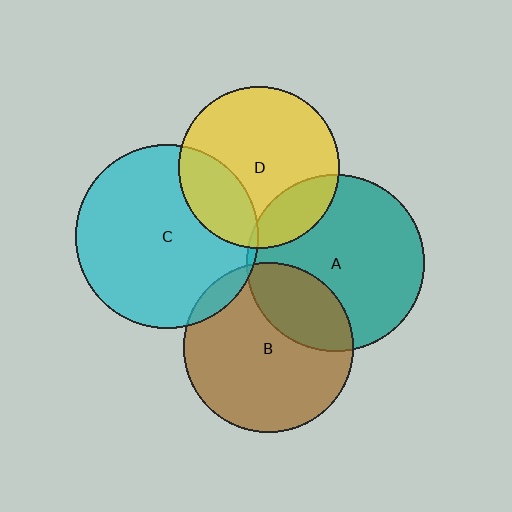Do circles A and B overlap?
Yes.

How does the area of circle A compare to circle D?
Approximately 1.2 times.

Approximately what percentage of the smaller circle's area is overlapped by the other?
Approximately 25%.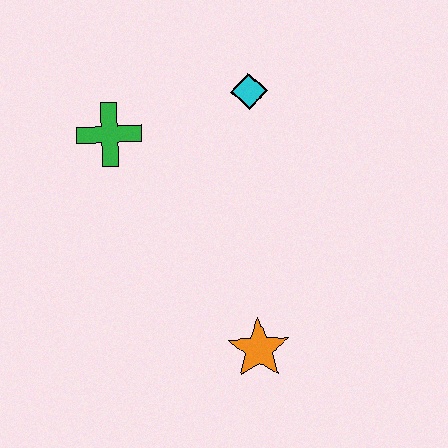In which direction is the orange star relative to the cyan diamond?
The orange star is below the cyan diamond.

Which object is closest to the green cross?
The cyan diamond is closest to the green cross.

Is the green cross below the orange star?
No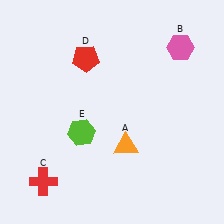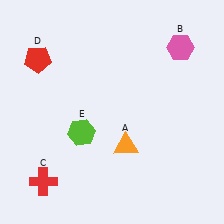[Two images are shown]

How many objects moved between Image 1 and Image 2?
1 object moved between the two images.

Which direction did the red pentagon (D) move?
The red pentagon (D) moved left.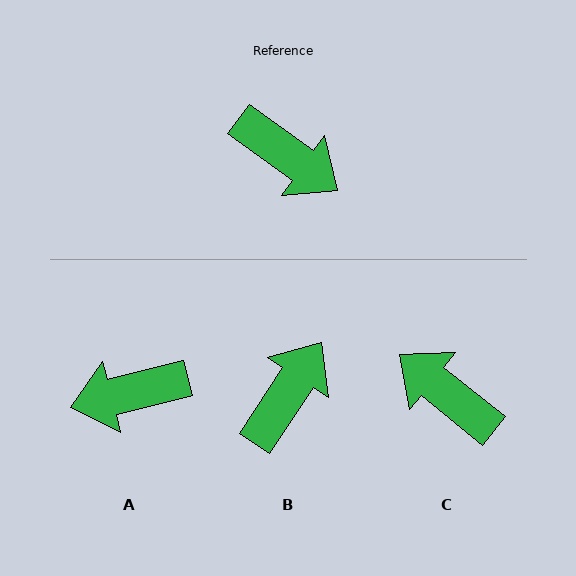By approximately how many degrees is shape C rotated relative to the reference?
Approximately 177 degrees counter-clockwise.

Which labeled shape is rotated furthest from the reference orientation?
C, about 177 degrees away.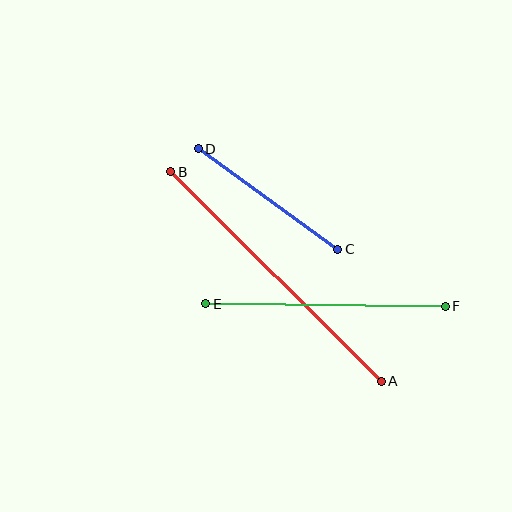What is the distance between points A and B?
The distance is approximately 297 pixels.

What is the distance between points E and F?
The distance is approximately 240 pixels.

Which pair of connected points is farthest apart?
Points A and B are farthest apart.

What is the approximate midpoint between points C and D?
The midpoint is at approximately (268, 199) pixels.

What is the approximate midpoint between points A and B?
The midpoint is at approximately (276, 276) pixels.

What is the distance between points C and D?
The distance is approximately 172 pixels.